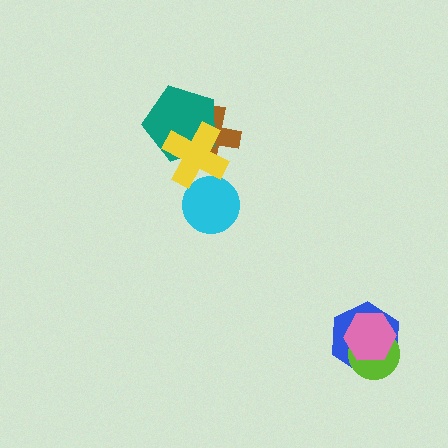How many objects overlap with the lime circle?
2 objects overlap with the lime circle.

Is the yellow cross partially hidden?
No, no other shape covers it.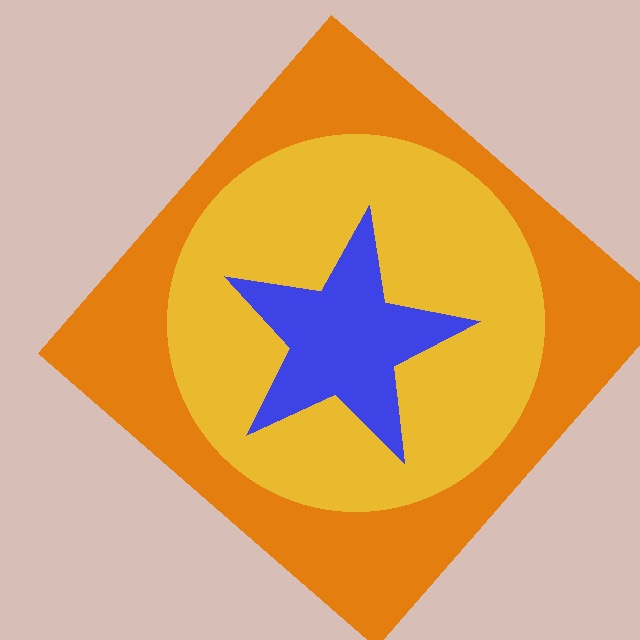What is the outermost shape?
The orange diamond.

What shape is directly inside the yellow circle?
The blue star.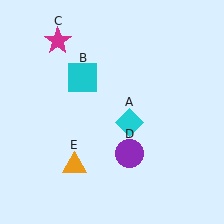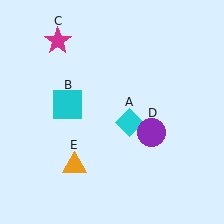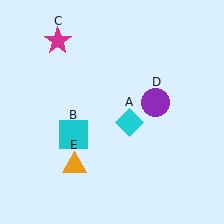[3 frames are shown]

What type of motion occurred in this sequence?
The cyan square (object B), purple circle (object D) rotated counterclockwise around the center of the scene.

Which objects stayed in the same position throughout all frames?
Cyan diamond (object A) and magenta star (object C) and orange triangle (object E) remained stationary.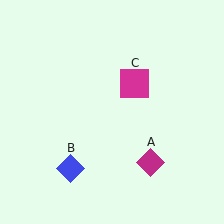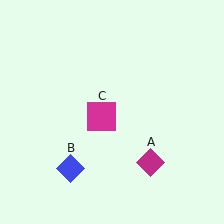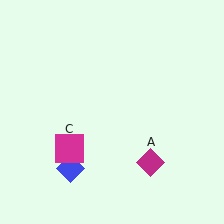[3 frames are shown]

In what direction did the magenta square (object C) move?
The magenta square (object C) moved down and to the left.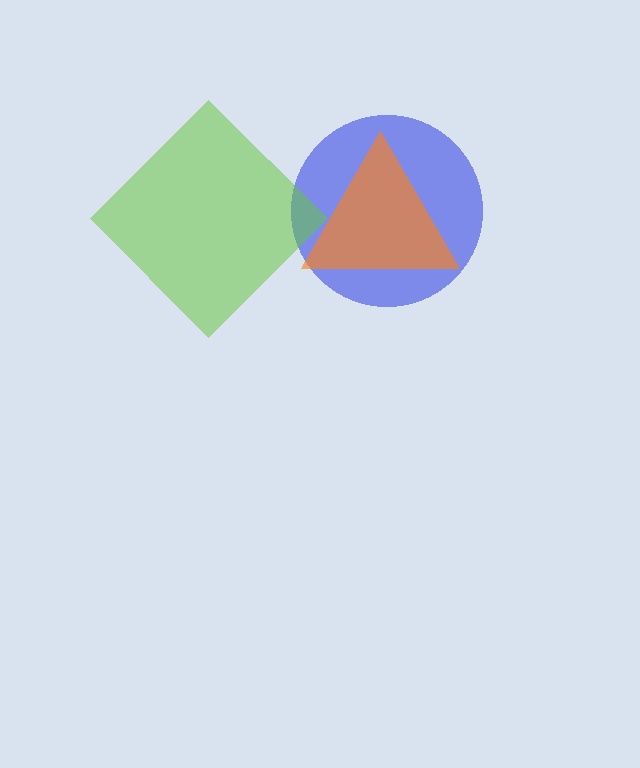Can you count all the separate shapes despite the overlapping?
Yes, there are 3 separate shapes.